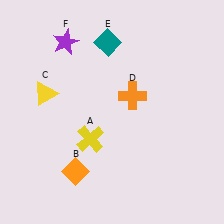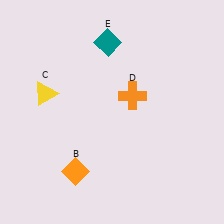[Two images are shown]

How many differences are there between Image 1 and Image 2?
There are 2 differences between the two images.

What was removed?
The yellow cross (A), the purple star (F) were removed in Image 2.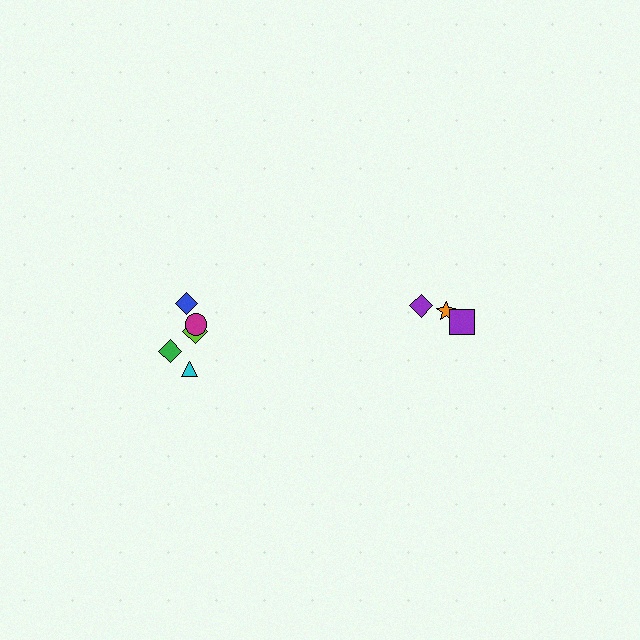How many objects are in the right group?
There are 3 objects.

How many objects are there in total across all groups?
There are 8 objects.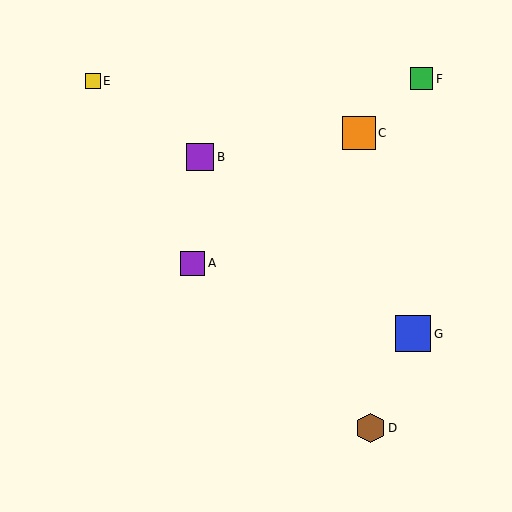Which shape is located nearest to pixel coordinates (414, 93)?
The green square (labeled F) at (421, 79) is nearest to that location.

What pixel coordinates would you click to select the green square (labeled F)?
Click at (421, 79) to select the green square F.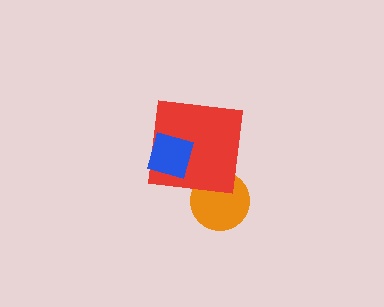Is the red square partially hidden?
Yes, it is partially covered by another shape.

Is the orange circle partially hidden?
Yes, it is partially covered by another shape.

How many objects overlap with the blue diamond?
1 object overlaps with the blue diamond.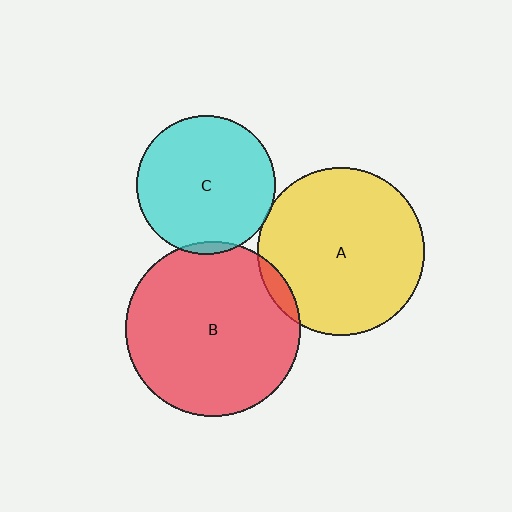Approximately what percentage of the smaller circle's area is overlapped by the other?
Approximately 5%.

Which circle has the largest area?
Circle B (red).